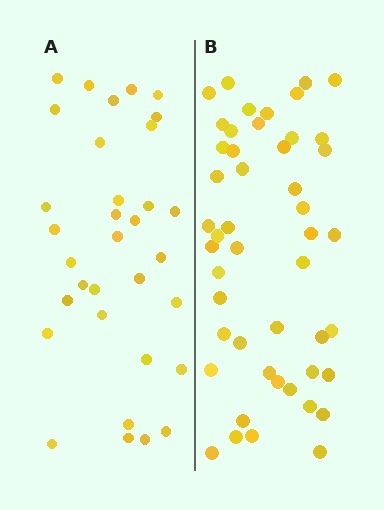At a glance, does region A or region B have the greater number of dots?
Region B (the right region) has more dots.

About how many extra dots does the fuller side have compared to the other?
Region B has approximately 15 more dots than region A.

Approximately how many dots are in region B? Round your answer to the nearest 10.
About 50 dots. (The exact count is 48, which rounds to 50.)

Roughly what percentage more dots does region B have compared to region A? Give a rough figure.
About 45% more.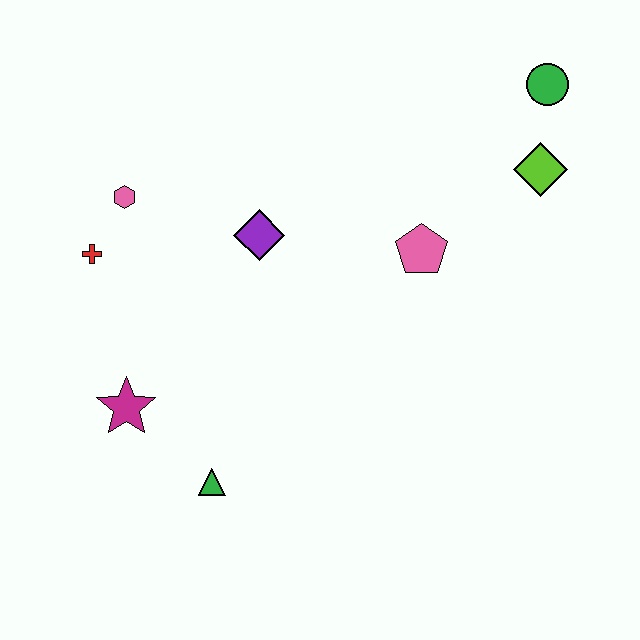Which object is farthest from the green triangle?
The green circle is farthest from the green triangle.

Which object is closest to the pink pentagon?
The lime diamond is closest to the pink pentagon.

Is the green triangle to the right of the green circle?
No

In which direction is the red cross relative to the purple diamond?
The red cross is to the left of the purple diamond.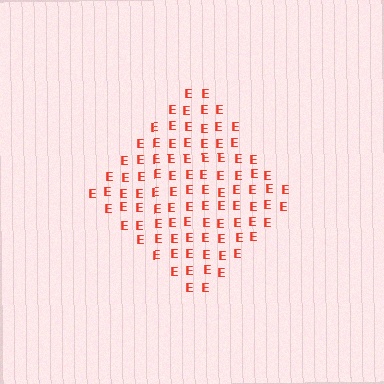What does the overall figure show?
The overall figure shows a diamond.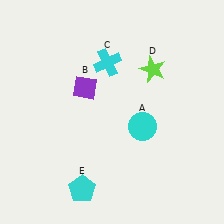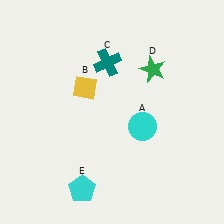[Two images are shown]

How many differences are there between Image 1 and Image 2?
There are 3 differences between the two images.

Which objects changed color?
B changed from purple to yellow. C changed from cyan to teal. D changed from lime to green.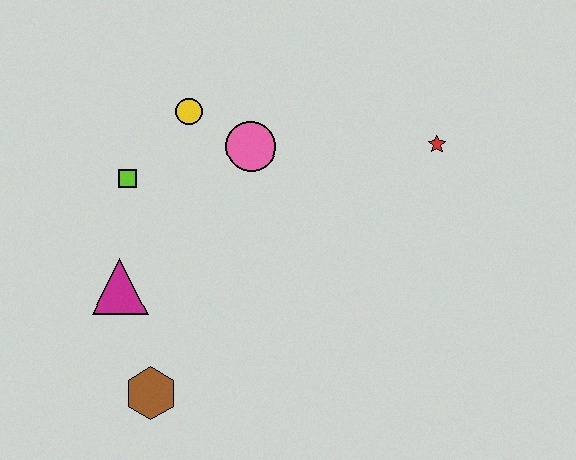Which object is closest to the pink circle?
The yellow circle is closest to the pink circle.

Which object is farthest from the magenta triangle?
The red star is farthest from the magenta triangle.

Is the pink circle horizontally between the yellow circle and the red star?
Yes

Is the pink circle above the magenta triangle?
Yes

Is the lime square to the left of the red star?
Yes